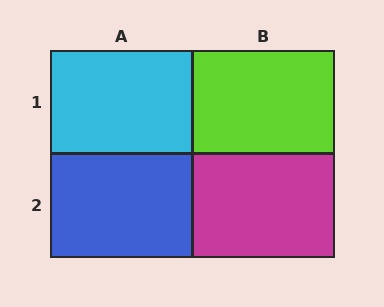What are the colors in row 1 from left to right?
Cyan, lime.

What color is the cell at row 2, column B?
Magenta.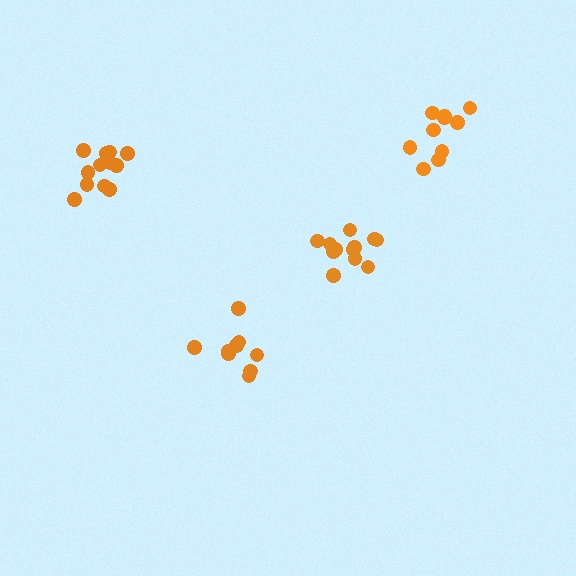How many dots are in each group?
Group 1: 12 dots, Group 2: 9 dots, Group 3: 12 dots, Group 4: 10 dots (43 total).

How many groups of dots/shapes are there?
There are 4 groups.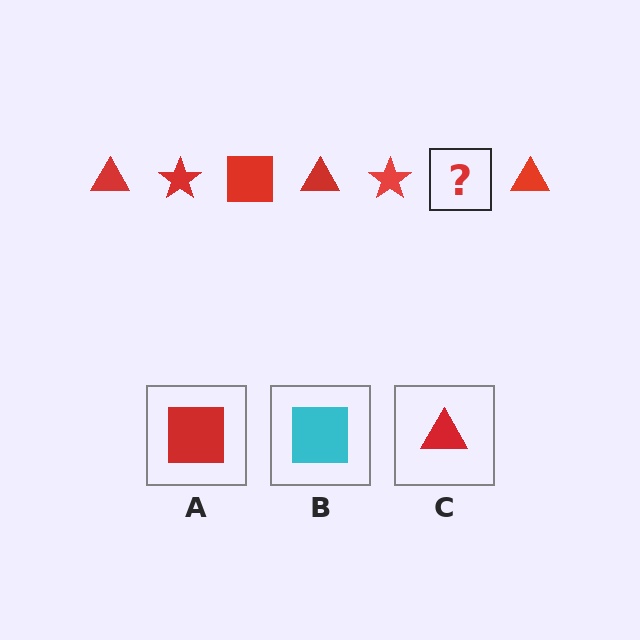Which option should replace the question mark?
Option A.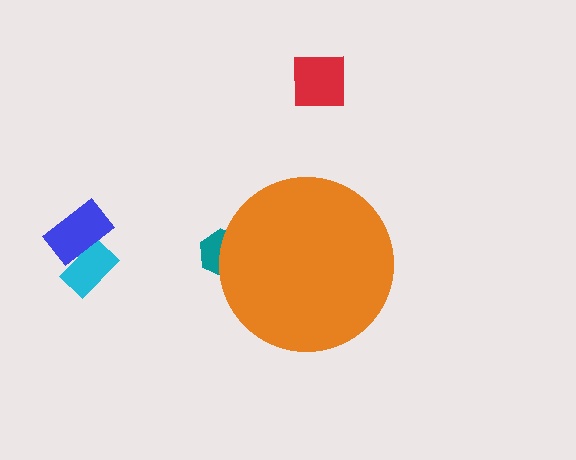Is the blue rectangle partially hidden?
No, the blue rectangle is fully visible.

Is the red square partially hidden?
No, the red square is fully visible.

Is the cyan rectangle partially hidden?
No, the cyan rectangle is fully visible.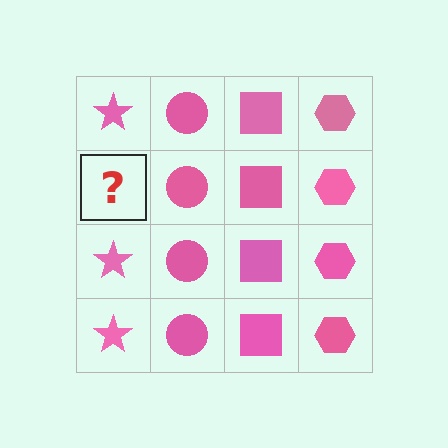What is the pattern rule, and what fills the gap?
The rule is that each column has a consistent shape. The gap should be filled with a pink star.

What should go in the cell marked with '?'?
The missing cell should contain a pink star.